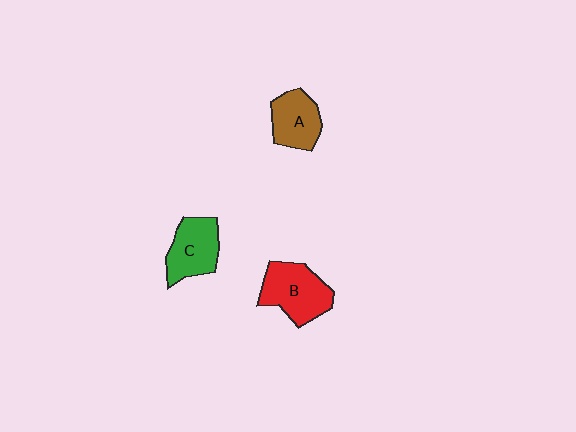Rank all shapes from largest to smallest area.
From largest to smallest: B (red), C (green), A (brown).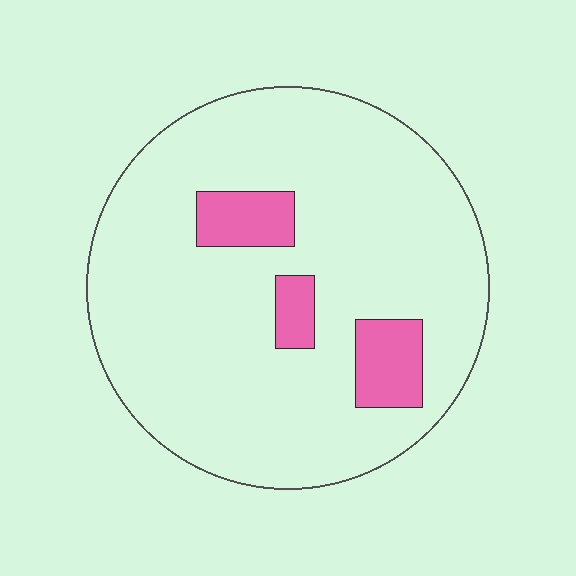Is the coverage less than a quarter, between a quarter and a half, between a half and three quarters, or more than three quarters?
Less than a quarter.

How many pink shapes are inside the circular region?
3.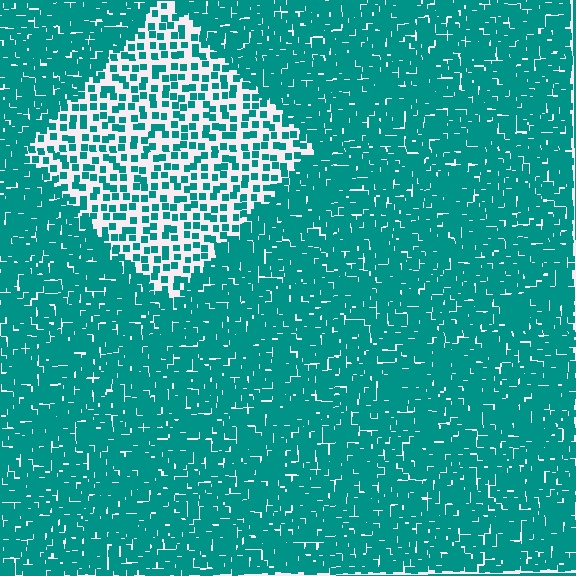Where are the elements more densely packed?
The elements are more densely packed outside the diamond boundary.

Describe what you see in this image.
The image contains small teal elements arranged at two different densities. A diamond-shaped region is visible where the elements are less densely packed than the surrounding area.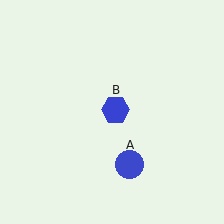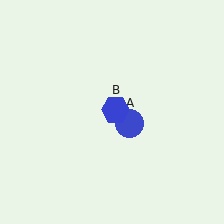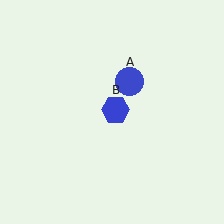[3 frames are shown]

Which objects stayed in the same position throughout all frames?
Blue hexagon (object B) remained stationary.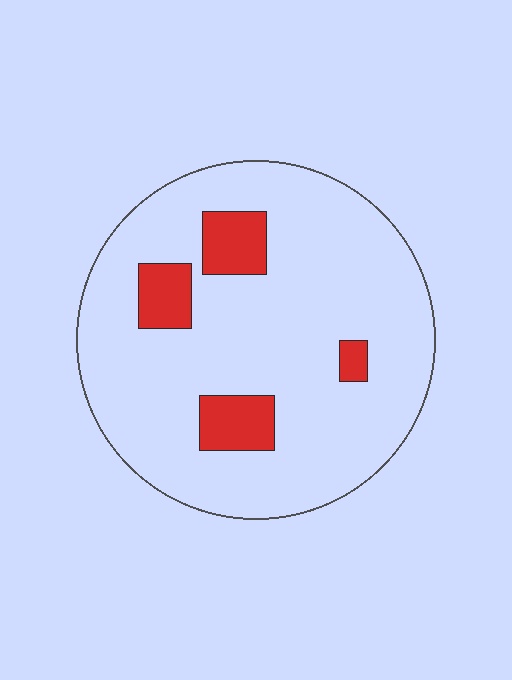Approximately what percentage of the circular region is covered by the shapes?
Approximately 15%.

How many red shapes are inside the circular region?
4.